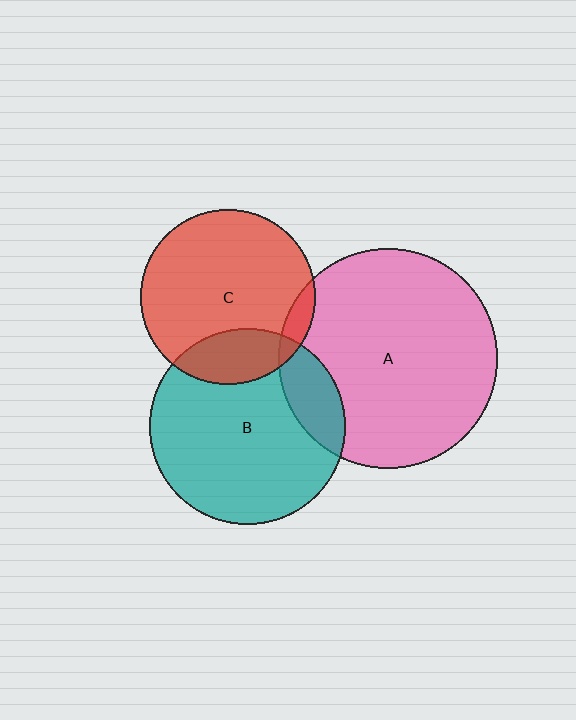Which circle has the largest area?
Circle A (pink).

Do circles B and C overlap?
Yes.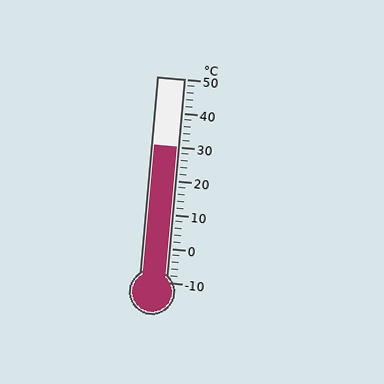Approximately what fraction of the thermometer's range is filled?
The thermometer is filled to approximately 65% of its range.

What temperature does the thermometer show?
The thermometer shows approximately 30°C.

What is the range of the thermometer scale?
The thermometer scale ranges from -10°C to 50°C.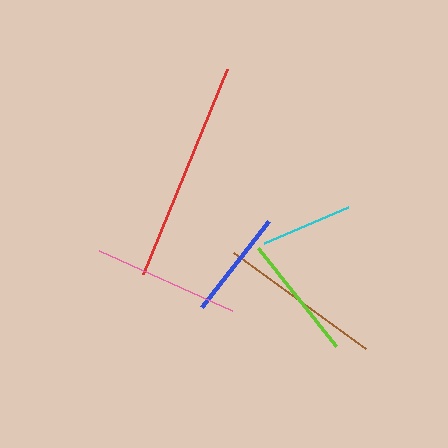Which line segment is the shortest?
The cyan line is the shortest at approximately 92 pixels.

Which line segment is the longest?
The red line is the longest at approximately 221 pixels.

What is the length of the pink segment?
The pink segment is approximately 146 pixels long.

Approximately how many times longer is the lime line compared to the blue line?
The lime line is approximately 1.1 times the length of the blue line.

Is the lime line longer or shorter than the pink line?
The pink line is longer than the lime line.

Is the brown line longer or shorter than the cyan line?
The brown line is longer than the cyan line.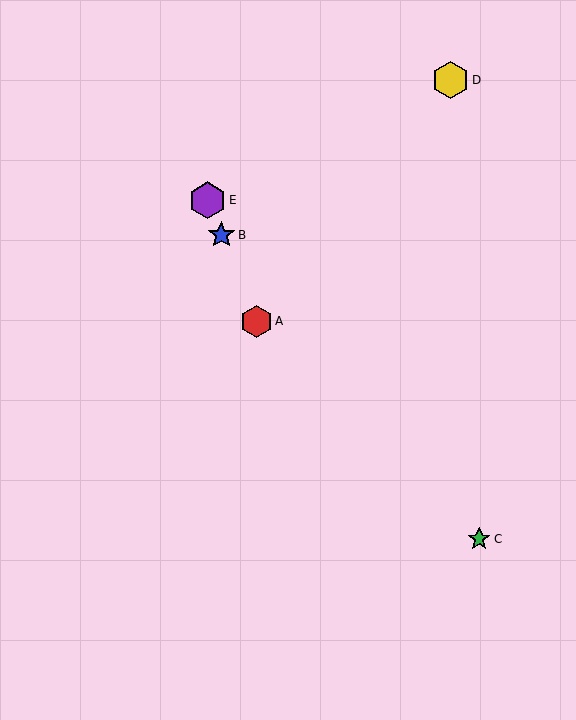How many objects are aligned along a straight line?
3 objects (A, B, E) are aligned along a straight line.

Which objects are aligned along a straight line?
Objects A, B, E are aligned along a straight line.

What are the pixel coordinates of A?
Object A is at (256, 321).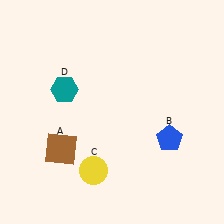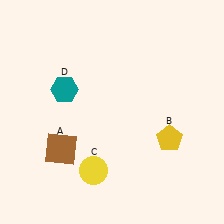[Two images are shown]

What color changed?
The pentagon (B) changed from blue in Image 1 to yellow in Image 2.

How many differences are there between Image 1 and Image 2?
There is 1 difference between the two images.